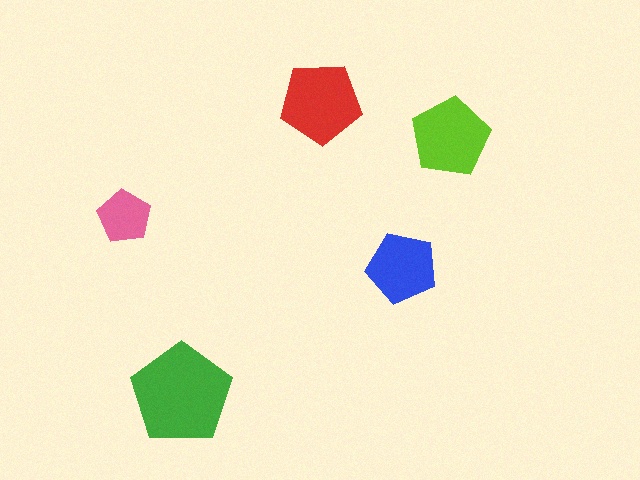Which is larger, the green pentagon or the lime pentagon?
The green one.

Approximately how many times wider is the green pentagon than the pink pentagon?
About 2 times wider.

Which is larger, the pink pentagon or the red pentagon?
The red one.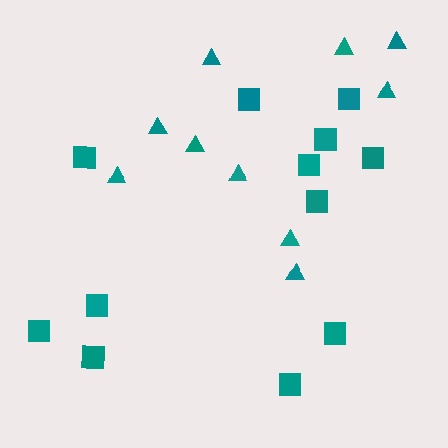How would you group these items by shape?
There are 2 groups: one group of triangles (10) and one group of squares (12).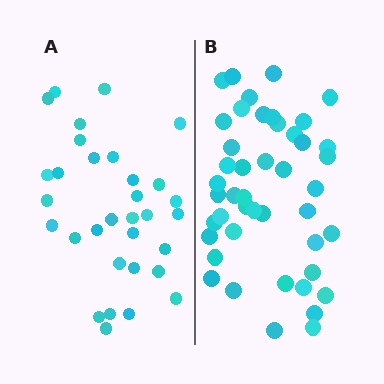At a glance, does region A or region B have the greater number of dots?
Region B (the right region) has more dots.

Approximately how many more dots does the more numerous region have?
Region B has approximately 15 more dots than region A.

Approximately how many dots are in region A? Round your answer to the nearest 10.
About 30 dots. (The exact count is 32, which rounds to 30.)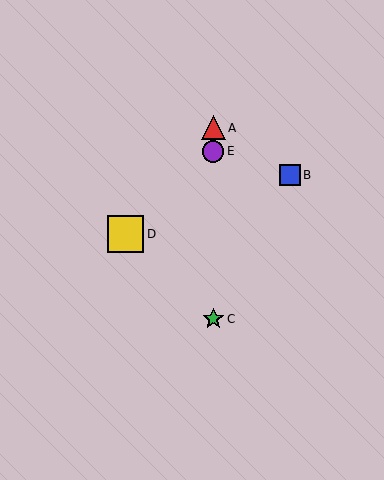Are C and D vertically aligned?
No, C is at x≈213 and D is at x≈125.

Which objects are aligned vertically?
Objects A, C, E are aligned vertically.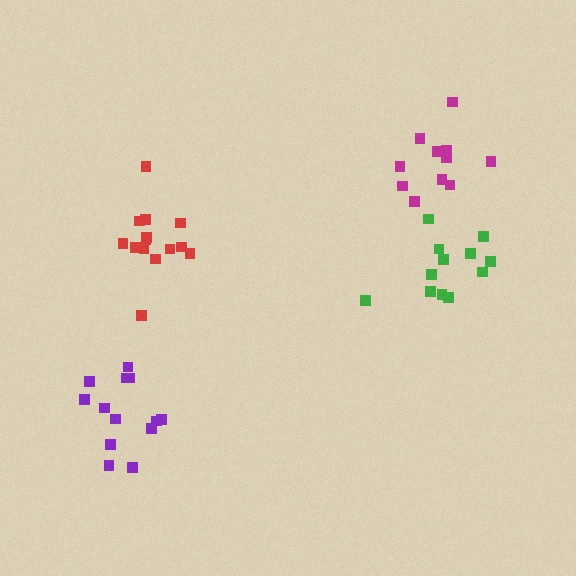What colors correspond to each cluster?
The clusters are colored: magenta, red, green, purple.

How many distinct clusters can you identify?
There are 4 distinct clusters.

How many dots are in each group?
Group 1: 11 dots, Group 2: 14 dots, Group 3: 12 dots, Group 4: 13 dots (50 total).